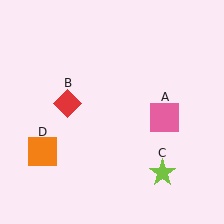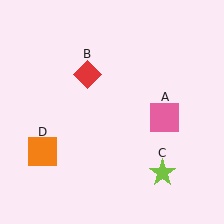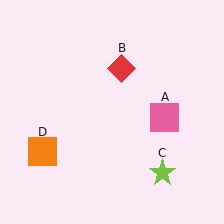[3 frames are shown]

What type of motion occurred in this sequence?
The red diamond (object B) rotated clockwise around the center of the scene.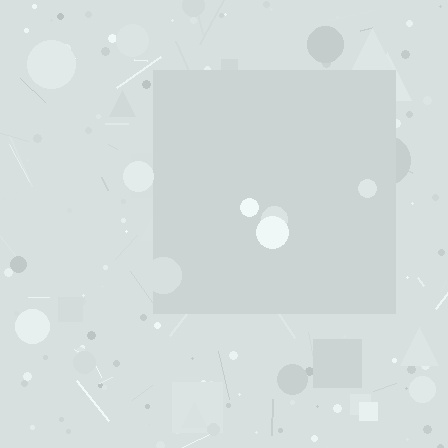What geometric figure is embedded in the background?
A square is embedded in the background.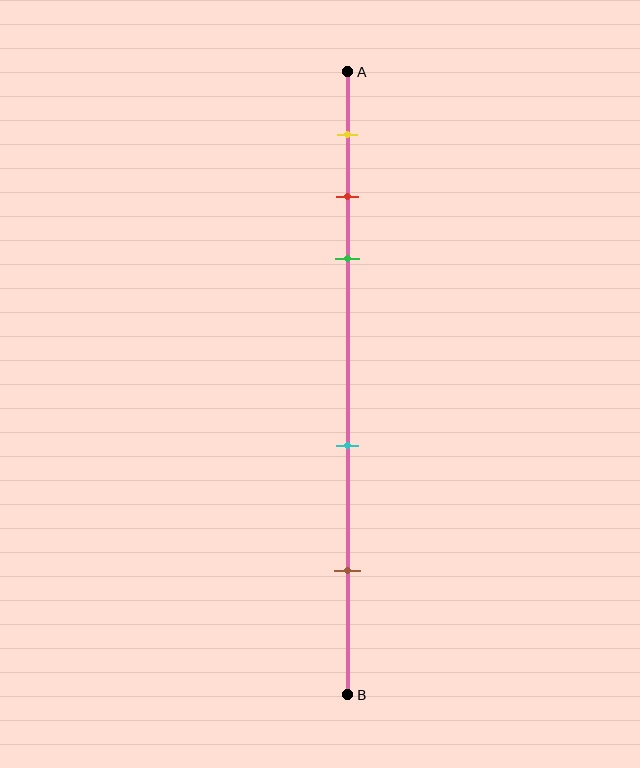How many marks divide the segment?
There are 5 marks dividing the segment.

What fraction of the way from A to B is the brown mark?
The brown mark is approximately 80% (0.8) of the way from A to B.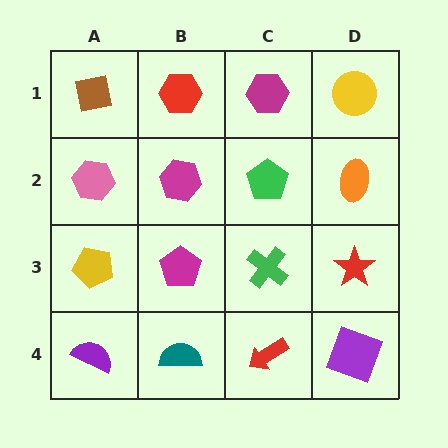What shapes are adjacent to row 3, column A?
A pink hexagon (row 2, column A), a purple semicircle (row 4, column A), a magenta pentagon (row 3, column B).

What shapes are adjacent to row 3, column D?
An orange ellipse (row 2, column D), a purple square (row 4, column D), a green cross (row 3, column C).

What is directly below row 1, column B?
A magenta hexagon.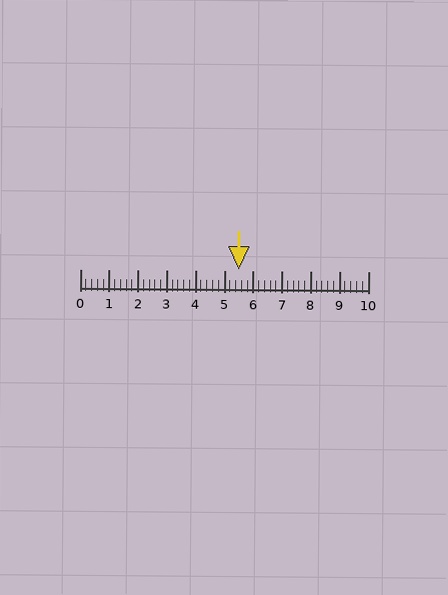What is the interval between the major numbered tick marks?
The major tick marks are spaced 1 units apart.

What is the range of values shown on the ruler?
The ruler shows values from 0 to 10.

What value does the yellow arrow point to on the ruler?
The yellow arrow points to approximately 5.5.